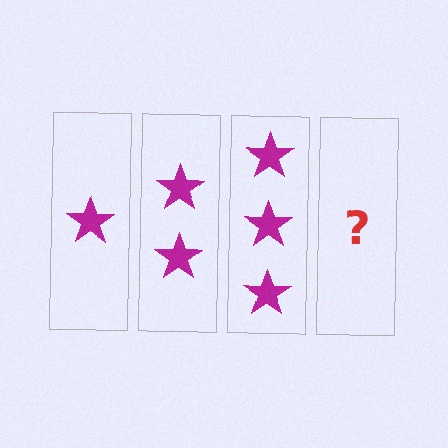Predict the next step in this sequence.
The next step is 4 stars.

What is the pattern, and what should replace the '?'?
The pattern is that each step adds one more star. The '?' should be 4 stars.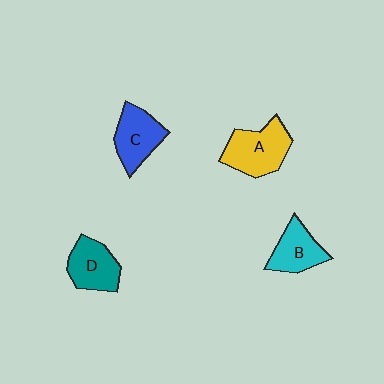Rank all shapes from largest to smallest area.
From largest to smallest: A (yellow), C (blue), D (teal), B (cyan).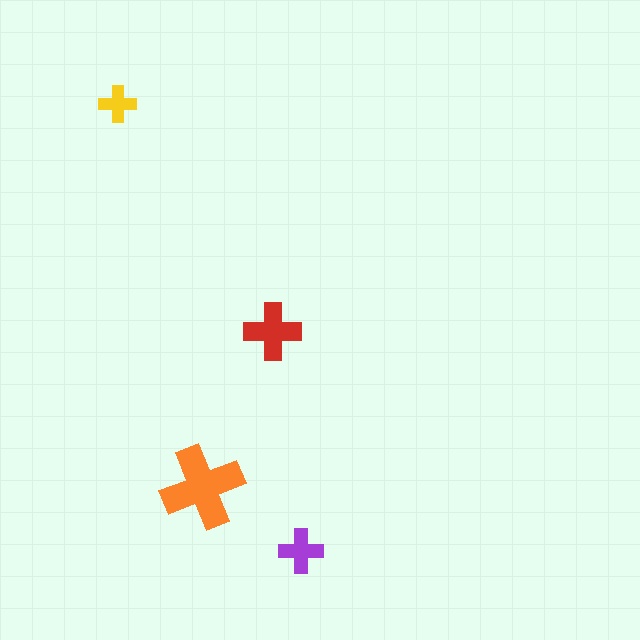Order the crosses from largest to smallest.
the orange one, the red one, the purple one, the yellow one.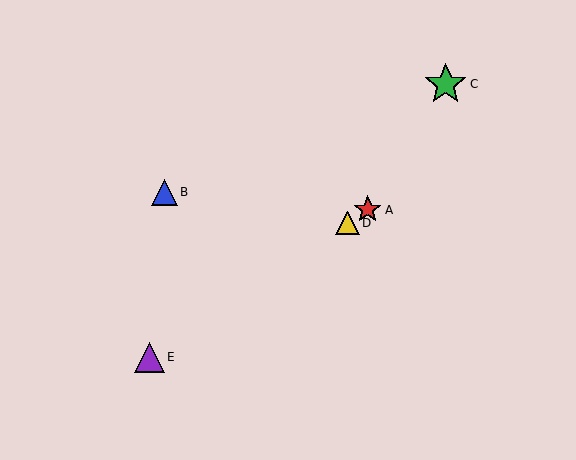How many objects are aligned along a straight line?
3 objects (A, D, E) are aligned along a straight line.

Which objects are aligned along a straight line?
Objects A, D, E are aligned along a straight line.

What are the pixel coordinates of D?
Object D is at (348, 223).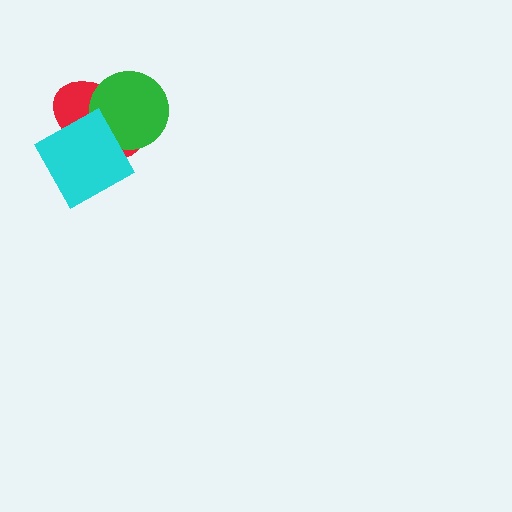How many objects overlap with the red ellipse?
2 objects overlap with the red ellipse.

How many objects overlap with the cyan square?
2 objects overlap with the cyan square.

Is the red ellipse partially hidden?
Yes, it is partially covered by another shape.